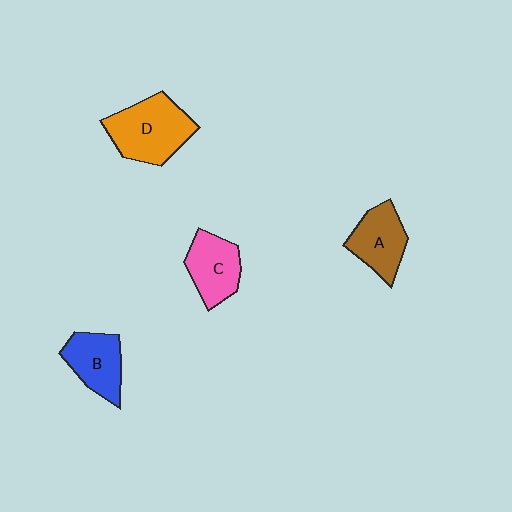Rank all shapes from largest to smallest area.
From largest to smallest: D (orange), A (brown), C (pink), B (blue).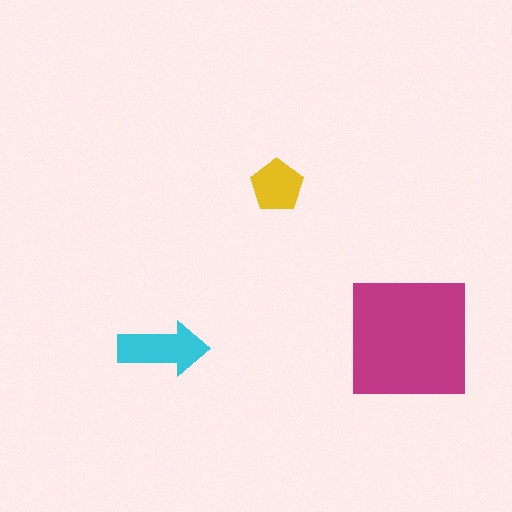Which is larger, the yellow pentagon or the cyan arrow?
The cyan arrow.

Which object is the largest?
The magenta square.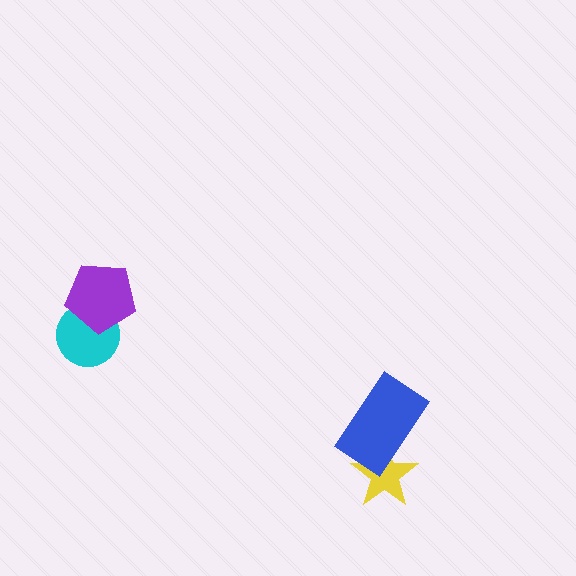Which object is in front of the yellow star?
The blue rectangle is in front of the yellow star.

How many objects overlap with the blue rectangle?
1 object overlaps with the blue rectangle.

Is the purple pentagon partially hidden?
No, no other shape covers it.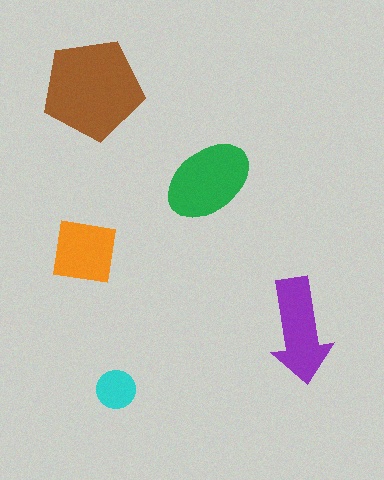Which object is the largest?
The brown pentagon.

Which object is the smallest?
The cyan circle.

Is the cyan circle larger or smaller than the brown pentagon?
Smaller.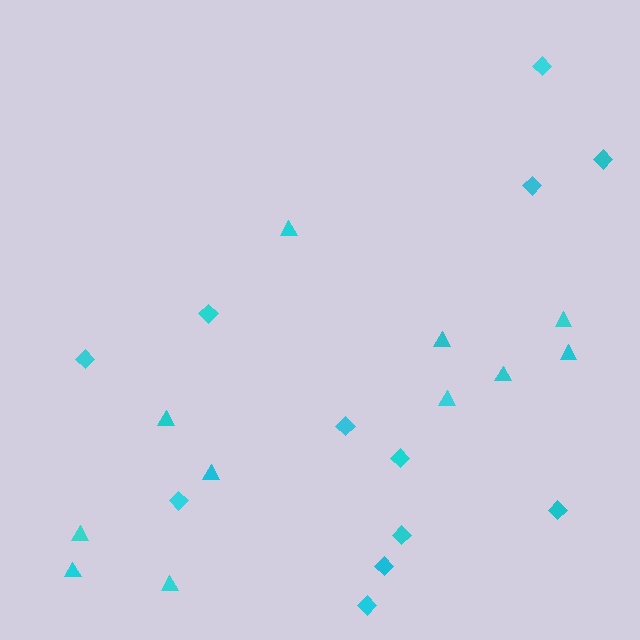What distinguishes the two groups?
There are 2 groups: one group of triangles (11) and one group of diamonds (12).